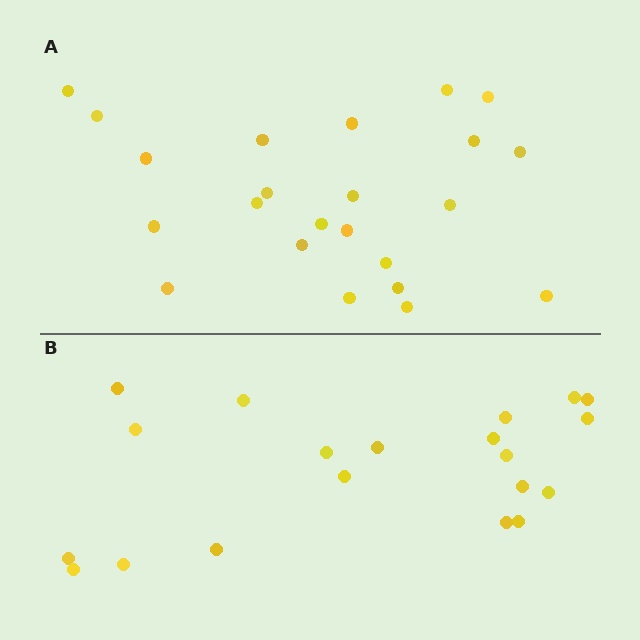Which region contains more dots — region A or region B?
Region A (the top region) has more dots.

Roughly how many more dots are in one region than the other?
Region A has just a few more — roughly 2 or 3 more dots than region B.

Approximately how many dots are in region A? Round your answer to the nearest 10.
About 20 dots. (The exact count is 23, which rounds to 20.)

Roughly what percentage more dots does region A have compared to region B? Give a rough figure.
About 15% more.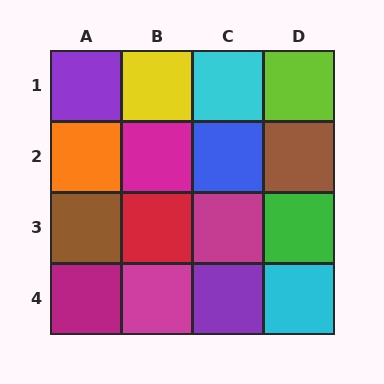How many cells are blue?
1 cell is blue.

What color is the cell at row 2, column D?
Brown.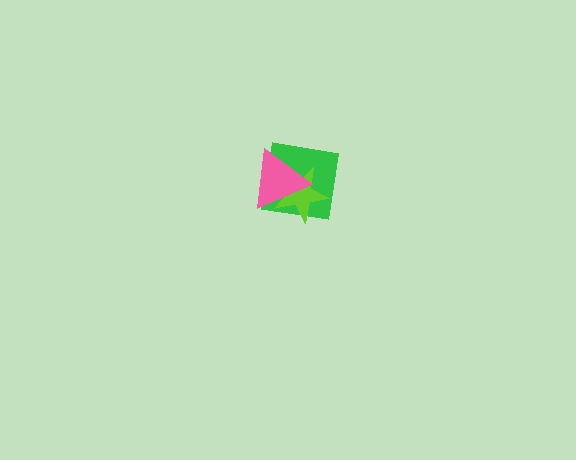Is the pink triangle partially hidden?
No, no other shape covers it.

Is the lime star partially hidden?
Yes, it is partially covered by another shape.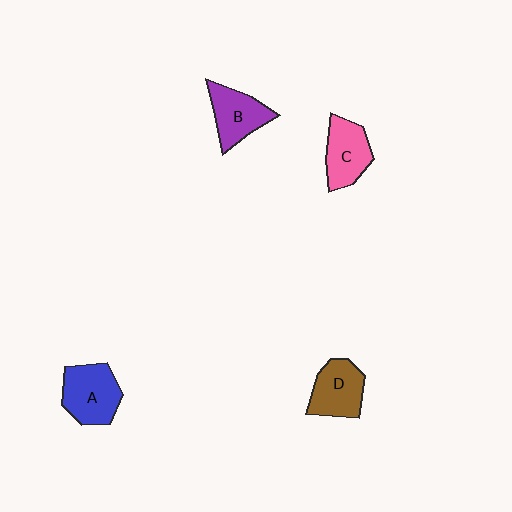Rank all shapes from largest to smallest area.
From largest to smallest: A (blue), D (brown), C (pink), B (purple).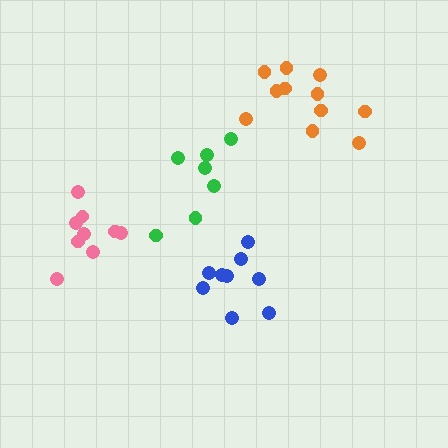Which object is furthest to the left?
The pink cluster is leftmost.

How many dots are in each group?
Group 1: 7 dots, Group 2: 11 dots, Group 3: 9 dots, Group 4: 9 dots (36 total).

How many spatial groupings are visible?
There are 4 spatial groupings.